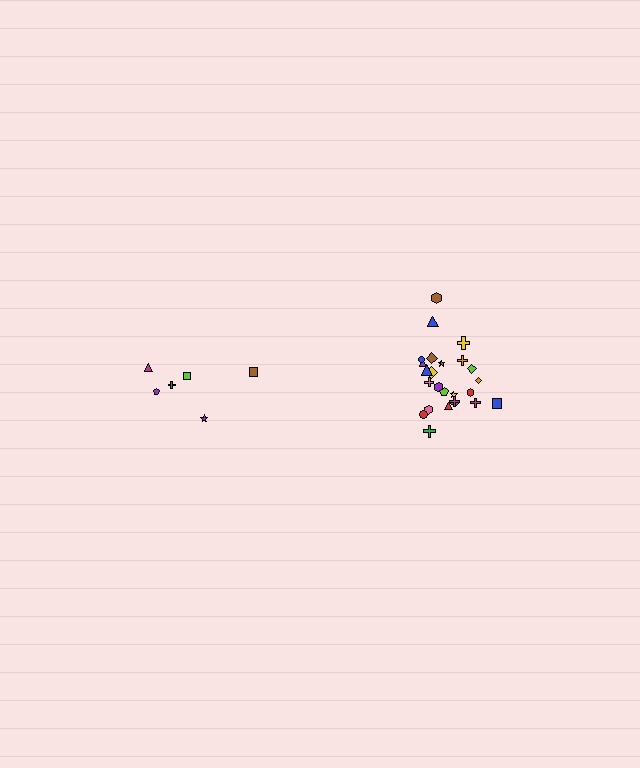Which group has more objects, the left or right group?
The right group.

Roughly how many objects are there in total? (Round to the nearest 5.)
Roughly 30 objects in total.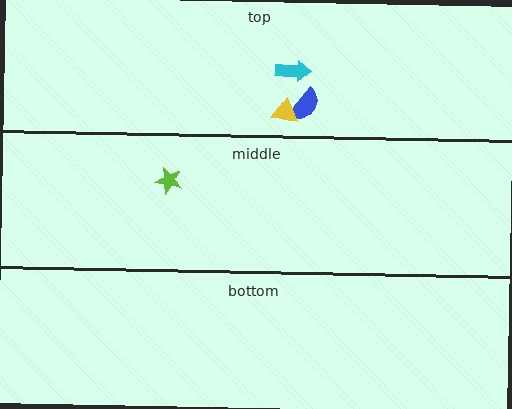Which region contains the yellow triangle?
The top region.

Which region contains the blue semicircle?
The top region.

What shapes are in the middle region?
The lime star.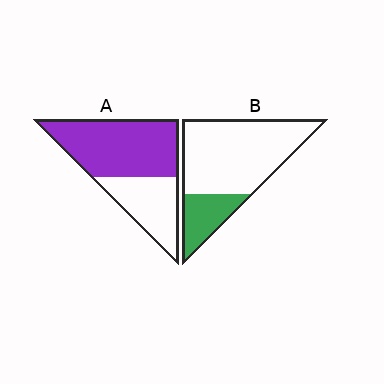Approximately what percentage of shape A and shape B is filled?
A is approximately 65% and B is approximately 25%.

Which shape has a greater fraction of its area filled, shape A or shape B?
Shape A.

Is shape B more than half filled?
No.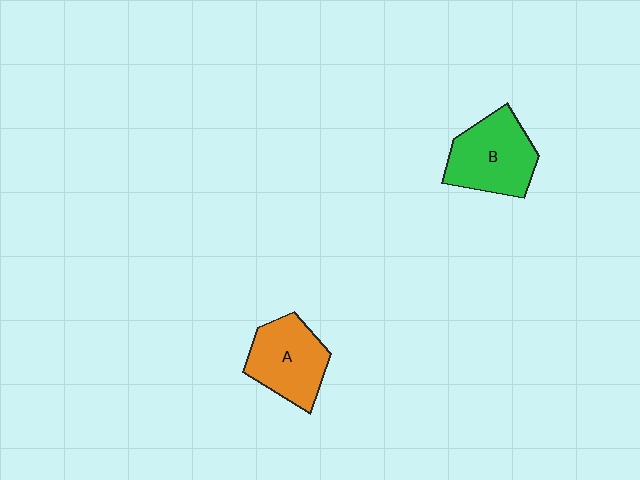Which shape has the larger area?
Shape B (green).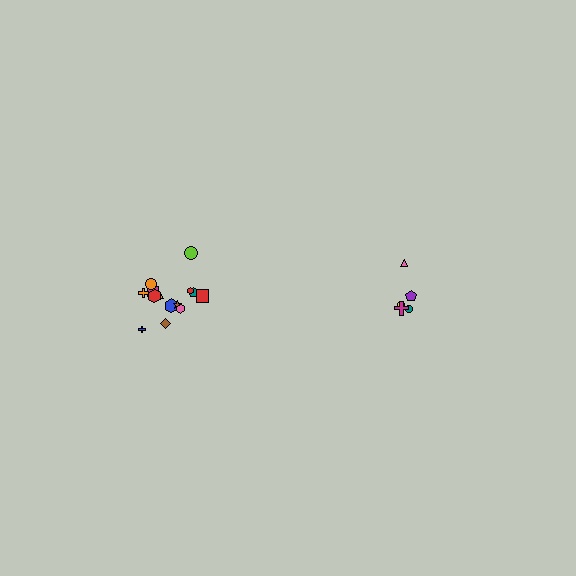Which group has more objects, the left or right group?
The left group.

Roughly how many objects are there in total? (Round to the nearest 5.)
Roughly 20 objects in total.